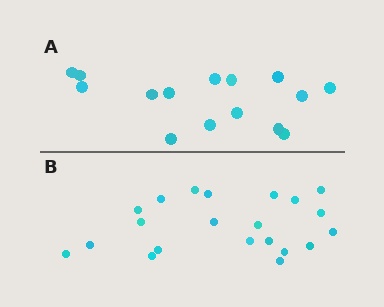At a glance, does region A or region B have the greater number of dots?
Region B (the bottom region) has more dots.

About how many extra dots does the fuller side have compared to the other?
Region B has about 6 more dots than region A.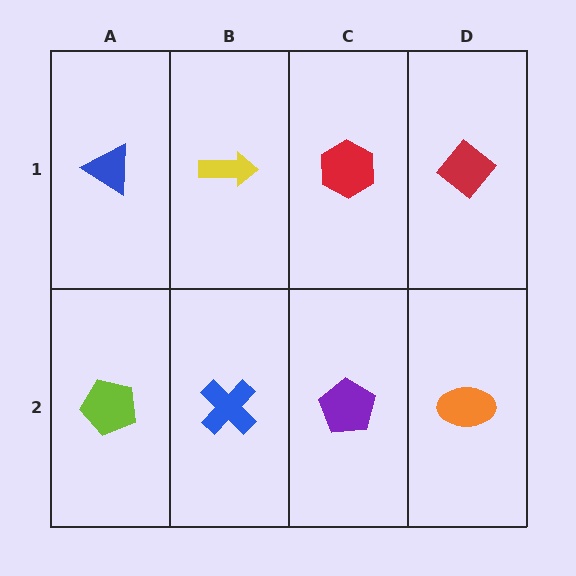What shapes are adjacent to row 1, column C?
A purple pentagon (row 2, column C), a yellow arrow (row 1, column B), a red diamond (row 1, column D).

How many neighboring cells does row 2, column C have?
3.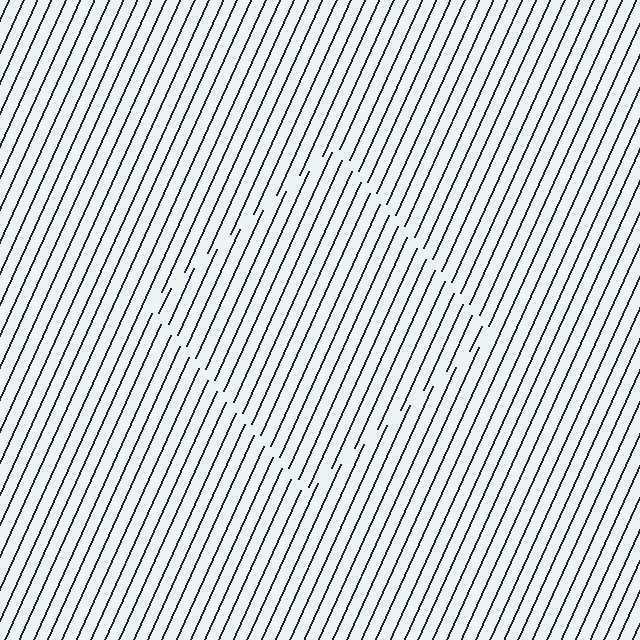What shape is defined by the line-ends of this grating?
An illusory square. The interior of the shape contains the same grating, shifted by half a period — the contour is defined by the phase discontinuity where line-ends from the inner and outer gratings abut.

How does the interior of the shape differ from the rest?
The interior of the shape contains the same grating, shifted by half a period — the contour is defined by the phase discontinuity where line-ends from the inner and outer gratings abut.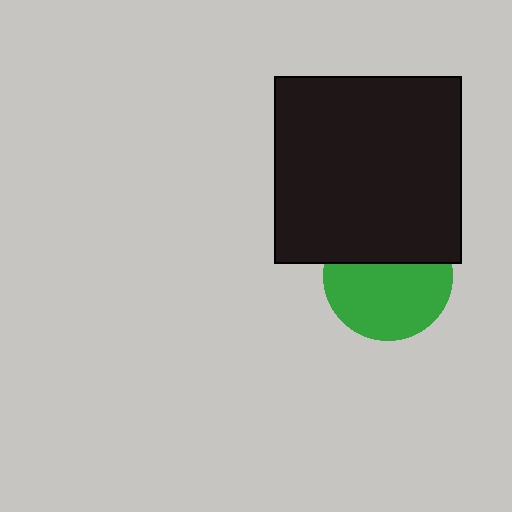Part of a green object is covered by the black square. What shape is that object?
It is a circle.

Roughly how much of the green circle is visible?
About half of it is visible (roughly 62%).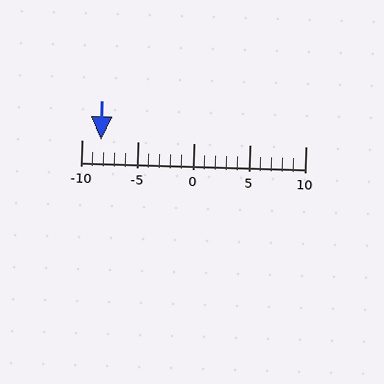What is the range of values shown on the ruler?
The ruler shows values from -10 to 10.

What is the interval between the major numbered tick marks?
The major tick marks are spaced 5 units apart.